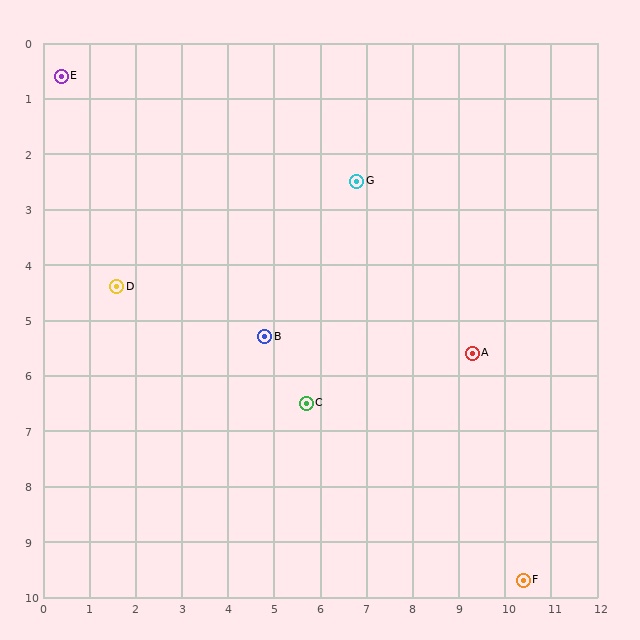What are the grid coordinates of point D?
Point D is at approximately (1.6, 4.4).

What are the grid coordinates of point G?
Point G is at approximately (6.8, 2.5).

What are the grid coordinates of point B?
Point B is at approximately (4.8, 5.3).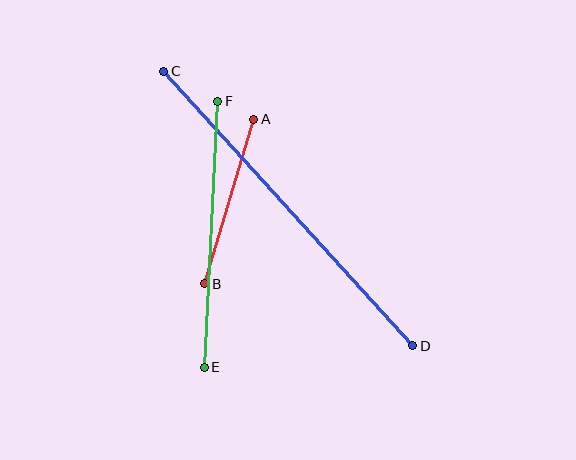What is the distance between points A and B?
The distance is approximately 172 pixels.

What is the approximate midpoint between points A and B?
The midpoint is at approximately (229, 202) pixels.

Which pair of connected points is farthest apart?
Points C and D are farthest apart.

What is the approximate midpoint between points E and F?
The midpoint is at approximately (211, 234) pixels.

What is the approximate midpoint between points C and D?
The midpoint is at approximately (288, 209) pixels.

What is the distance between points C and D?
The distance is approximately 371 pixels.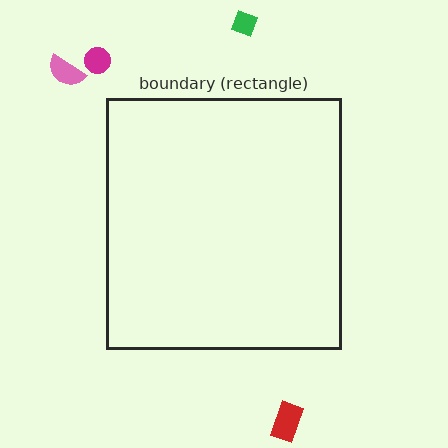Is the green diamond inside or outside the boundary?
Outside.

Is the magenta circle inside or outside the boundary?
Outside.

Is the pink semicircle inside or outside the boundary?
Outside.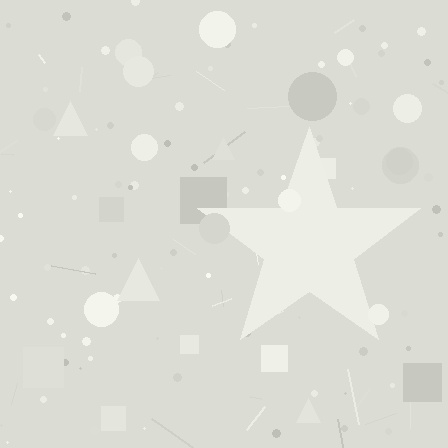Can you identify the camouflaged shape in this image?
The camouflaged shape is a star.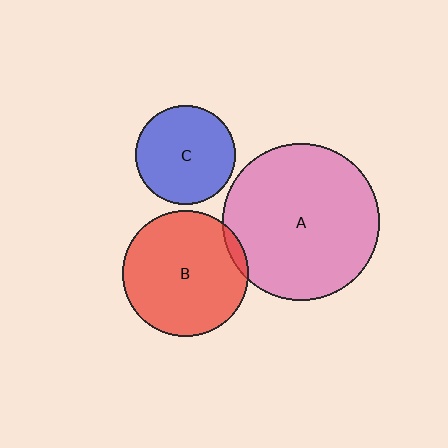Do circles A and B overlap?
Yes.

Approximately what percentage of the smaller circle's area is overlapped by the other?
Approximately 5%.